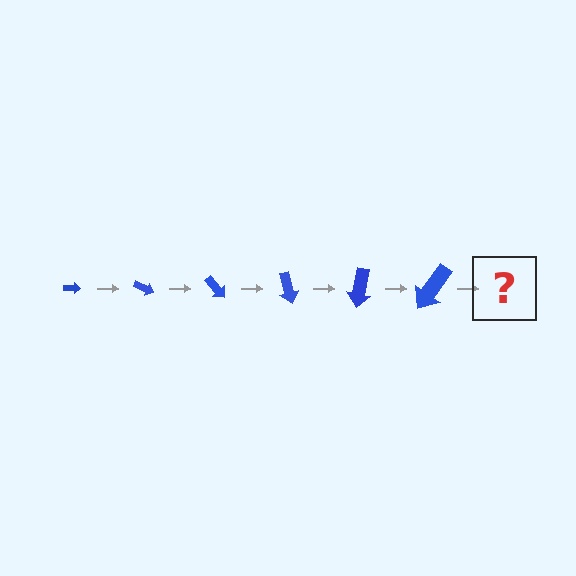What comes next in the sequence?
The next element should be an arrow, larger than the previous one and rotated 150 degrees from the start.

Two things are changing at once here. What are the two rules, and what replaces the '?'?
The two rules are that the arrow grows larger each step and it rotates 25 degrees each step. The '?' should be an arrow, larger than the previous one and rotated 150 degrees from the start.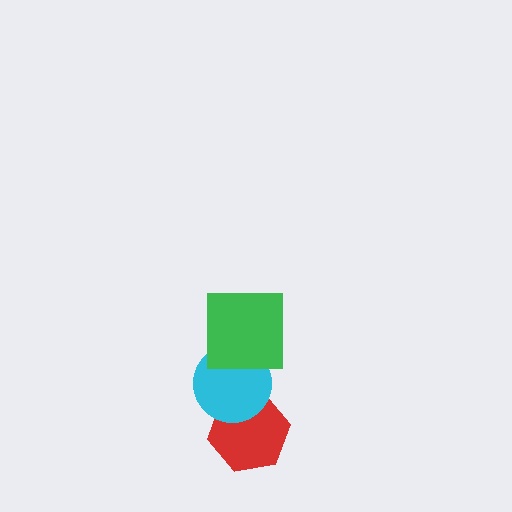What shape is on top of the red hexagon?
The cyan circle is on top of the red hexagon.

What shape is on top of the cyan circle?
The green square is on top of the cyan circle.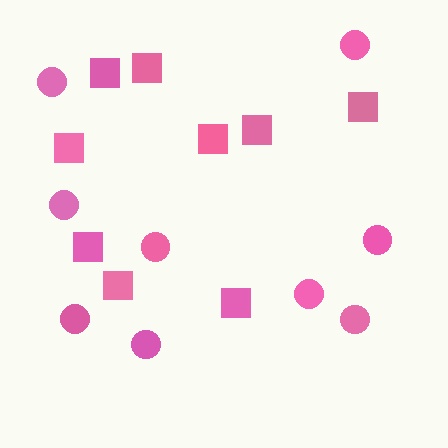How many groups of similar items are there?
There are 2 groups: one group of squares (9) and one group of circles (9).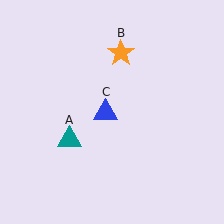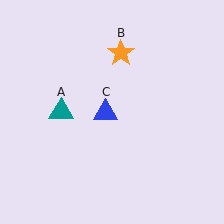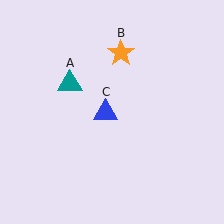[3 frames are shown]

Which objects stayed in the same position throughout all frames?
Orange star (object B) and blue triangle (object C) remained stationary.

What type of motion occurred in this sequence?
The teal triangle (object A) rotated clockwise around the center of the scene.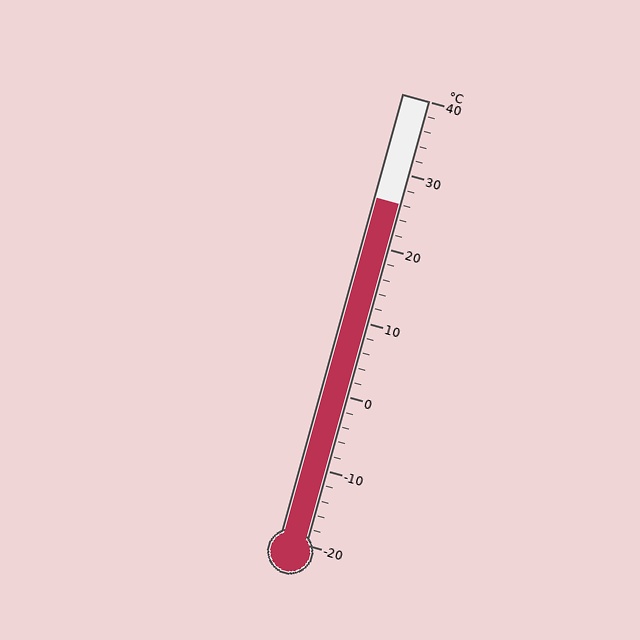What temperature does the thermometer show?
The thermometer shows approximately 26°C.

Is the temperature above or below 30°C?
The temperature is below 30°C.